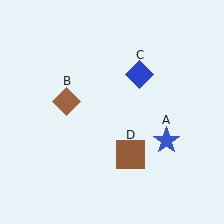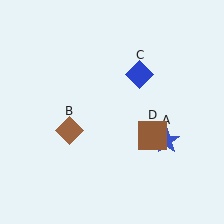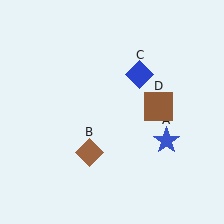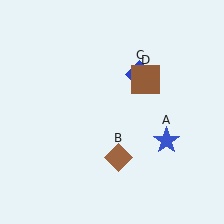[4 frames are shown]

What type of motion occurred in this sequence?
The brown diamond (object B), brown square (object D) rotated counterclockwise around the center of the scene.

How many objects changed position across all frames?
2 objects changed position: brown diamond (object B), brown square (object D).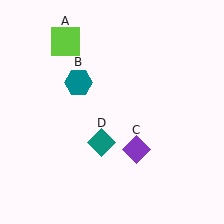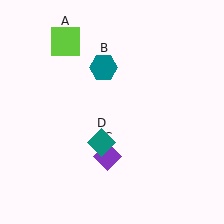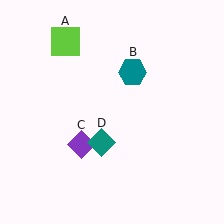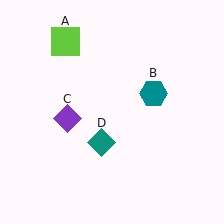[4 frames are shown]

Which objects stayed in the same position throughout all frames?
Lime square (object A) and teal diamond (object D) remained stationary.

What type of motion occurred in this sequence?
The teal hexagon (object B), purple diamond (object C) rotated clockwise around the center of the scene.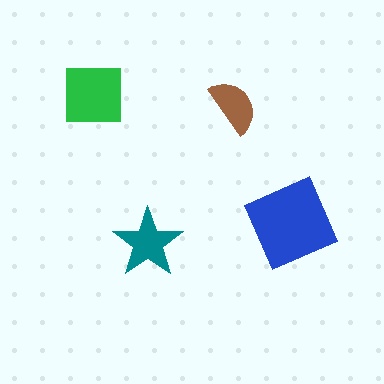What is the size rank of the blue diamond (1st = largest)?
1st.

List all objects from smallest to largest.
The brown semicircle, the teal star, the green square, the blue diamond.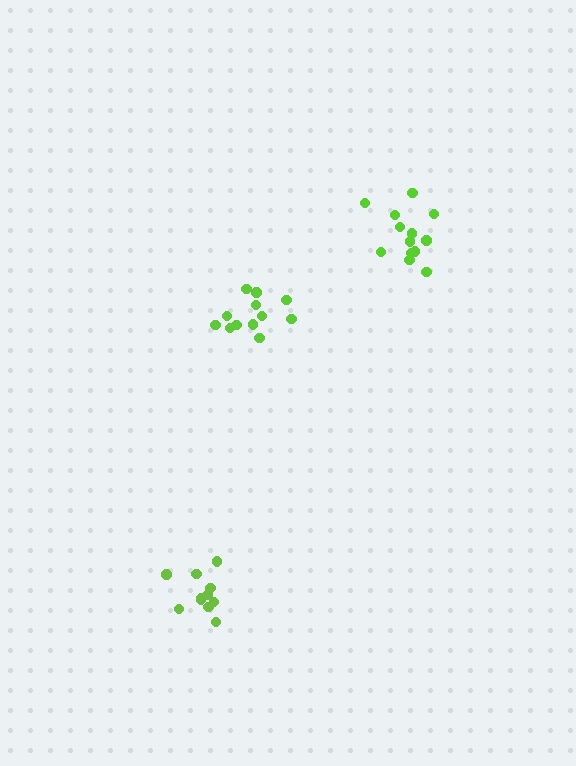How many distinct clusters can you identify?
There are 3 distinct clusters.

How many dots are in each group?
Group 1: 11 dots, Group 2: 12 dots, Group 3: 13 dots (36 total).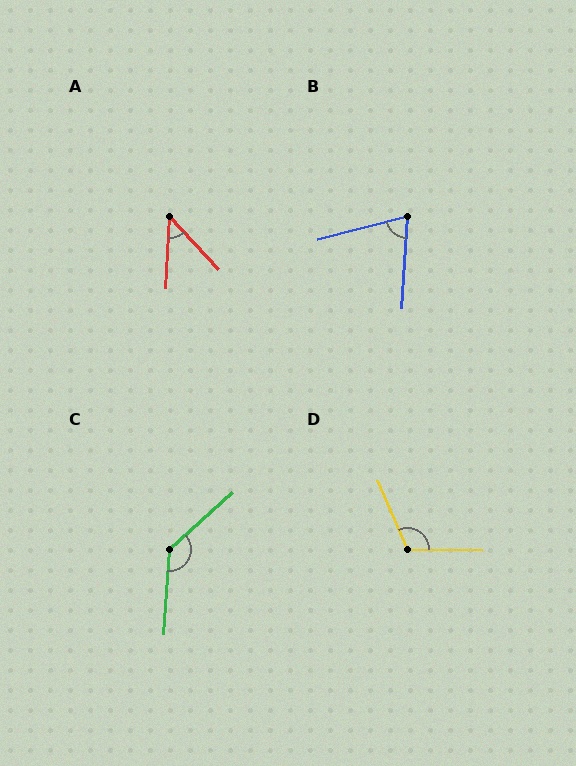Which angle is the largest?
C, at approximately 136 degrees.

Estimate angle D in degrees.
Approximately 113 degrees.